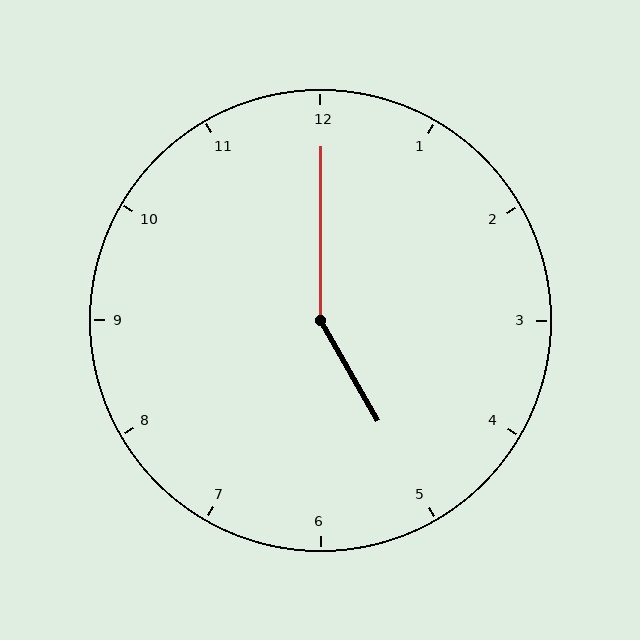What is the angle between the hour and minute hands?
Approximately 150 degrees.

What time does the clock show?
5:00.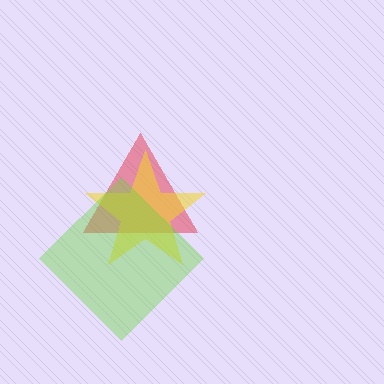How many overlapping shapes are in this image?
There are 3 overlapping shapes in the image.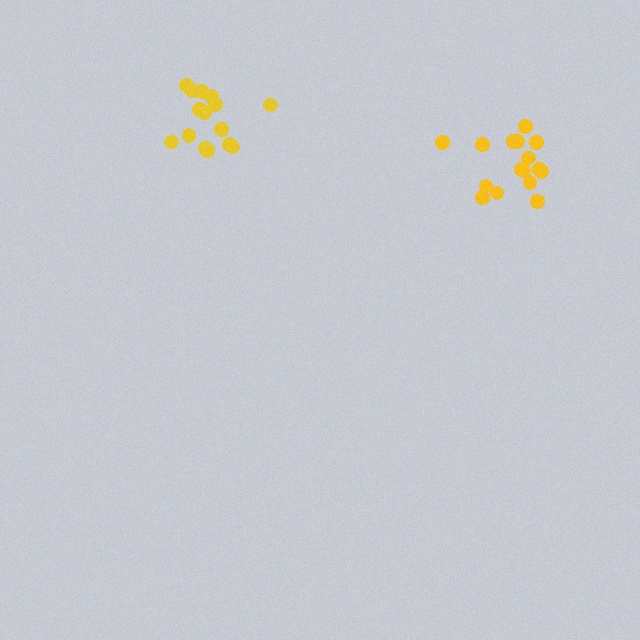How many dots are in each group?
Group 1: 15 dots, Group 2: 16 dots (31 total).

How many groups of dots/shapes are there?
There are 2 groups.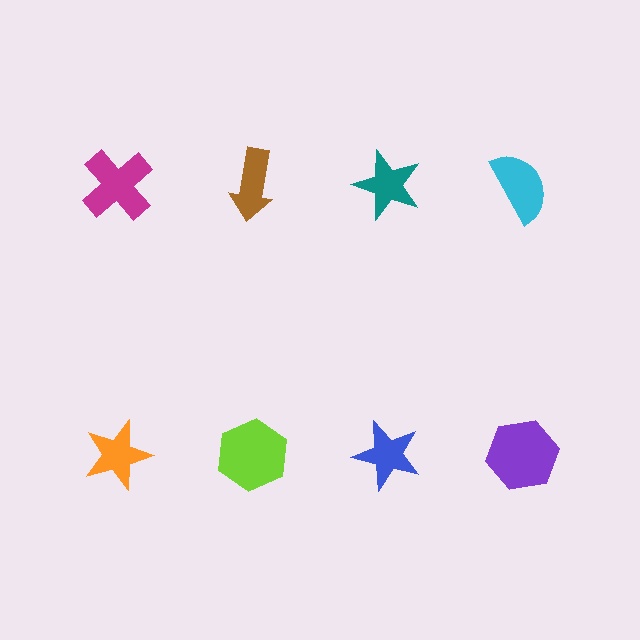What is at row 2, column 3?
A blue star.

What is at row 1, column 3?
A teal star.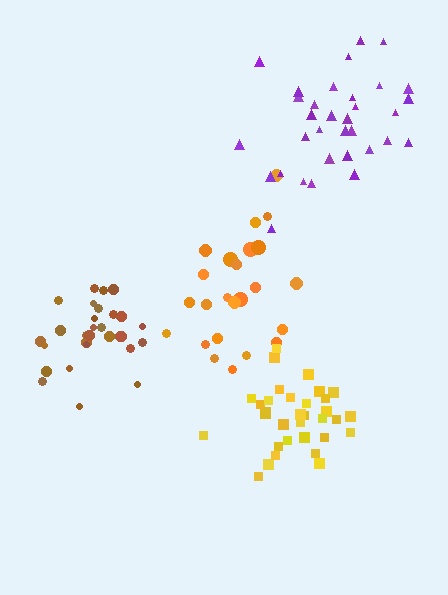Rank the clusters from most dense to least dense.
brown, yellow, orange, purple.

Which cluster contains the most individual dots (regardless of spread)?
Purple (33).